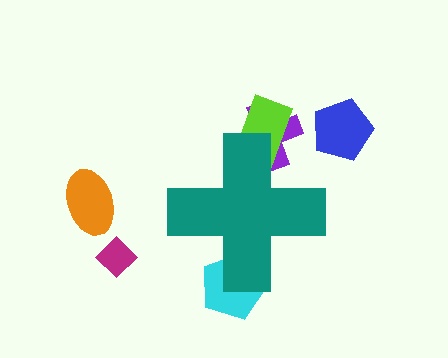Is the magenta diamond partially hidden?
No, the magenta diamond is fully visible.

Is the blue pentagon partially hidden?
No, the blue pentagon is fully visible.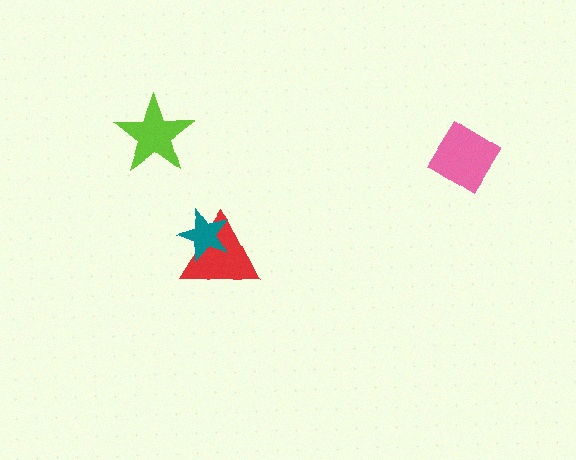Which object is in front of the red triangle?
The teal star is in front of the red triangle.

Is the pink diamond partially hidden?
No, no other shape covers it.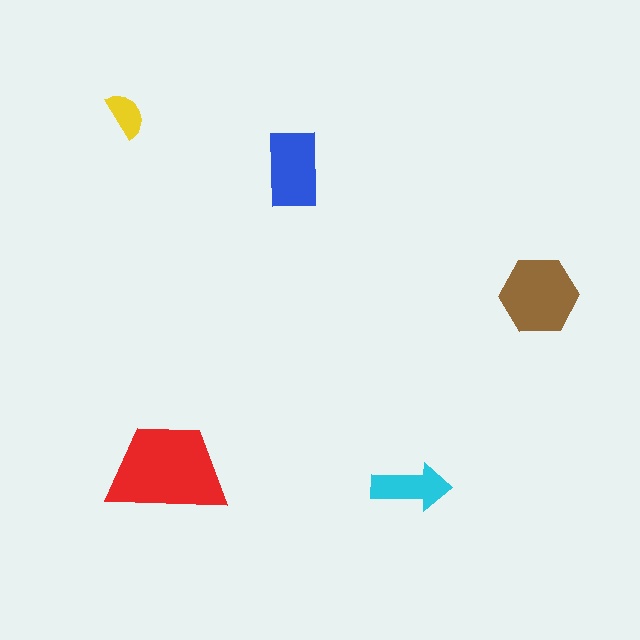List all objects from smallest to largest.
The yellow semicircle, the cyan arrow, the blue rectangle, the brown hexagon, the red trapezoid.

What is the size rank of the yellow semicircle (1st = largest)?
5th.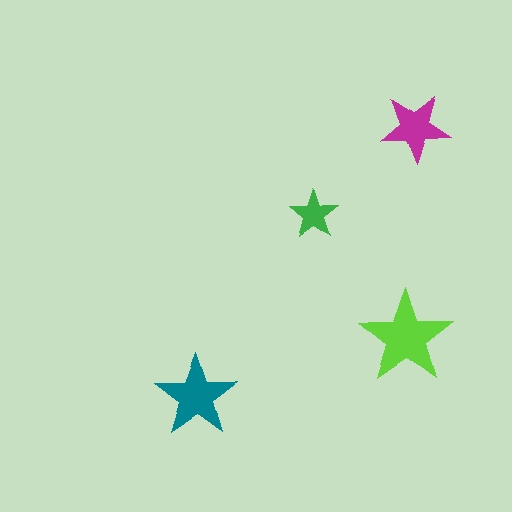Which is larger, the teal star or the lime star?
The lime one.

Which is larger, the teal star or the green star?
The teal one.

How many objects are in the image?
There are 4 objects in the image.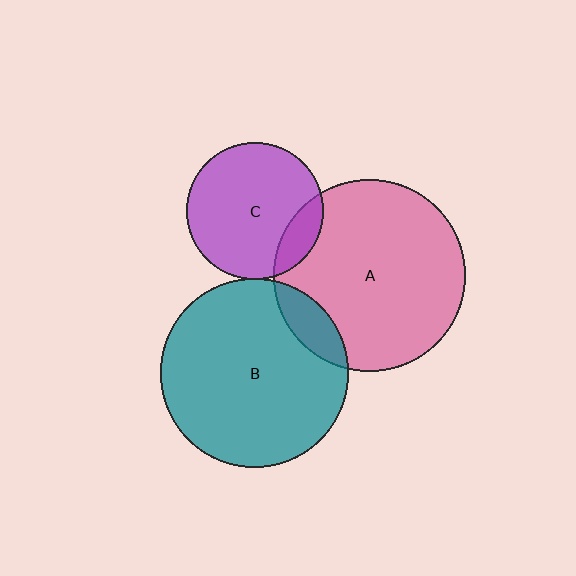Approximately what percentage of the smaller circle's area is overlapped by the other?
Approximately 5%.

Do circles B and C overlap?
Yes.